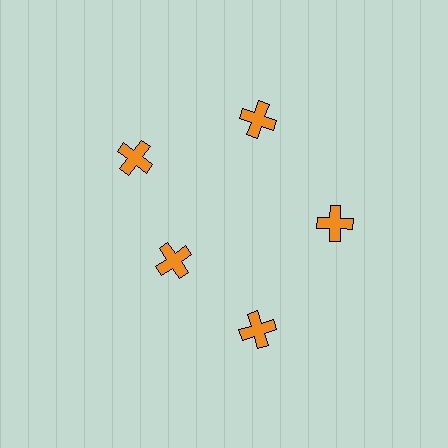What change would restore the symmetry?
The symmetry would be restored by moving it outward, back onto the ring so that all 5 crosses sit at equal angles and equal distance from the center.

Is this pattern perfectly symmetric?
No. The 5 orange crosses are arranged in a ring, but one element near the 8 o'clock position is pulled inward toward the center, breaking the 5-fold rotational symmetry.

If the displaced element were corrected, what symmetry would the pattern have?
It would have 5-fold rotational symmetry — the pattern would map onto itself every 72 degrees.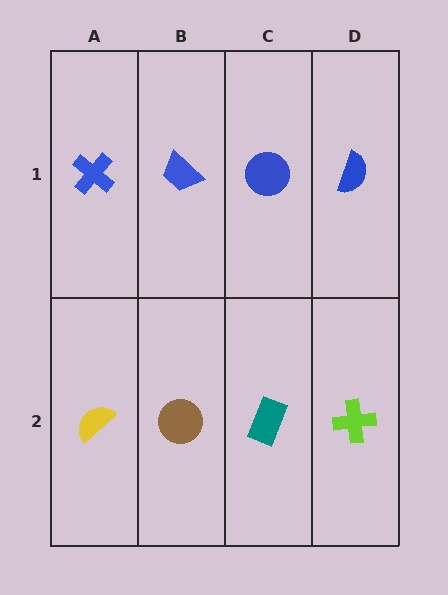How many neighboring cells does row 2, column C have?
3.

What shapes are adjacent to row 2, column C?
A blue circle (row 1, column C), a brown circle (row 2, column B), a lime cross (row 2, column D).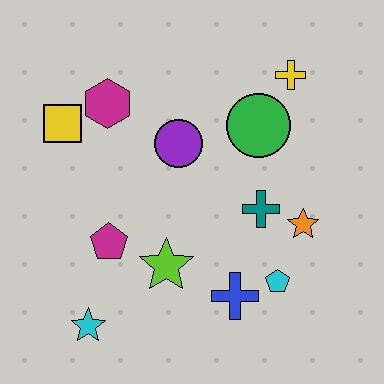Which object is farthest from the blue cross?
The yellow square is farthest from the blue cross.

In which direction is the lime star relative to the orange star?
The lime star is to the left of the orange star.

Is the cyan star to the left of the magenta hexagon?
Yes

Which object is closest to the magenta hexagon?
The yellow square is closest to the magenta hexagon.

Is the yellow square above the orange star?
Yes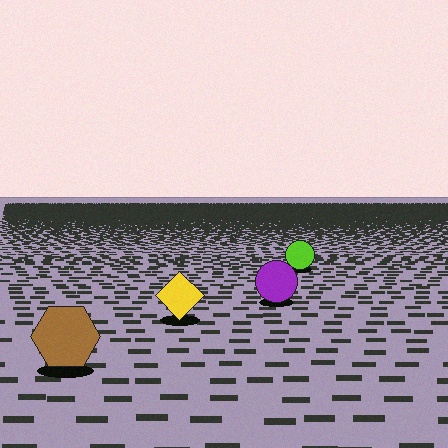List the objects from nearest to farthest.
From nearest to farthest: the brown hexagon, the yellow diamond, the purple circle, the lime circle.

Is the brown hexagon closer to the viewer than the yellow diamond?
Yes. The brown hexagon is closer — you can tell from the texture gradient: the ground texture is coarser near it.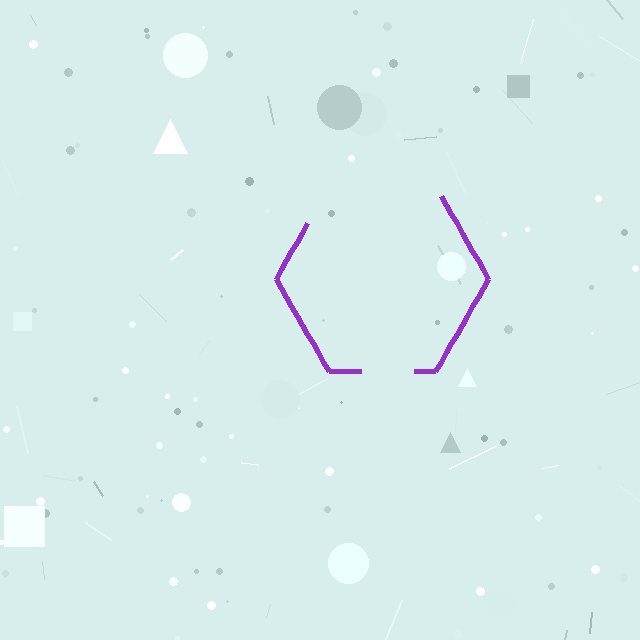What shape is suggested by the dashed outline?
The dashed outline suggests a hexagon.